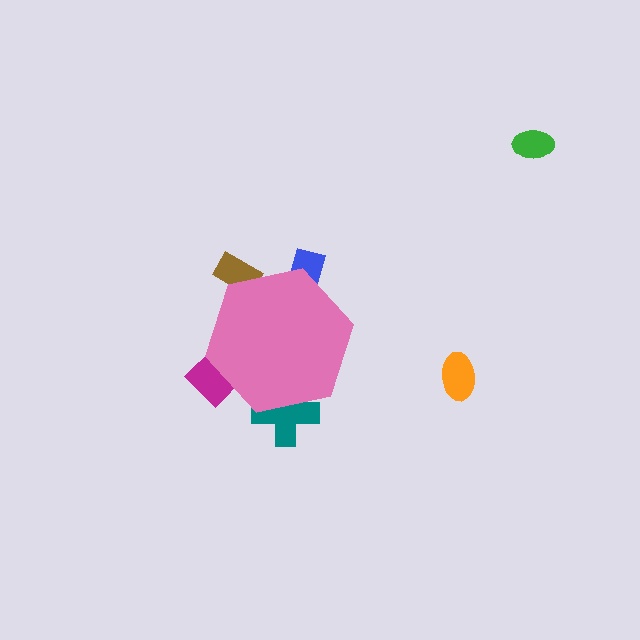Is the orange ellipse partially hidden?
No, the orange ellipse is fully visible.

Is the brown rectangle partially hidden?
Yes, the brown rectangle is partially hidden behind the pink hexagon.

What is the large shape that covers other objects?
A pink hexagon.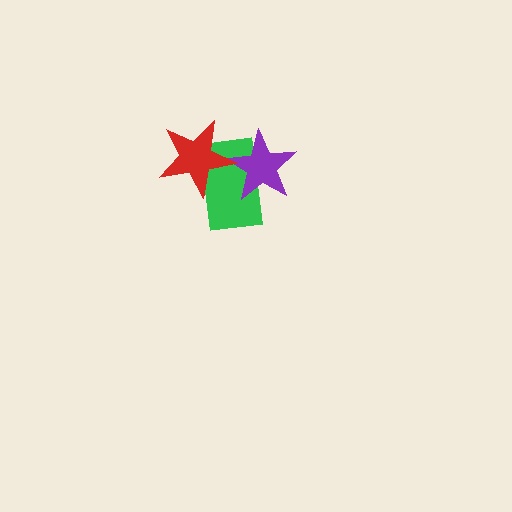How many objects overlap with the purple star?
2 objects overlap with the purple star.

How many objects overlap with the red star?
2 objects overlap with the red star.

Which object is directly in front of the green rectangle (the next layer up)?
The purple star is directly in front of the green rectangle.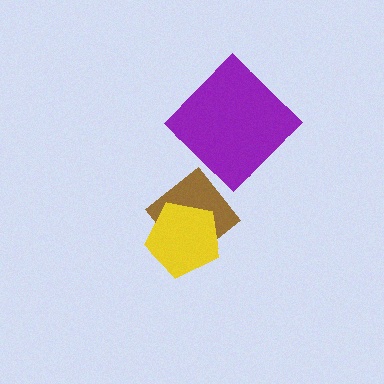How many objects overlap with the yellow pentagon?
1 object overlaps with the yellow pentagon.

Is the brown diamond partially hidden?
Yes, it is partially covered by another shape.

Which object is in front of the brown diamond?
The yellow pentagon is in front of the brown diamond.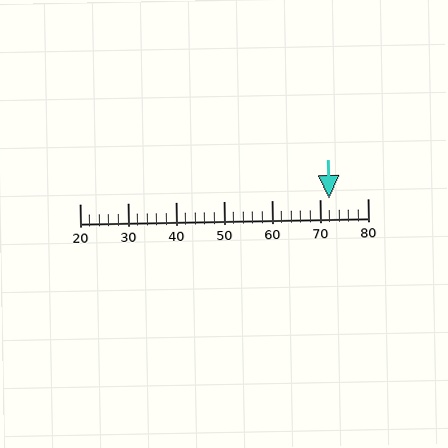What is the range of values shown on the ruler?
The ruler shows values from 20 to 80.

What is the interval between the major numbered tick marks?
The major tick marks are spaced 10 units apart.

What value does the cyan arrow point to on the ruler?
The cyan arrow points to approximately 72.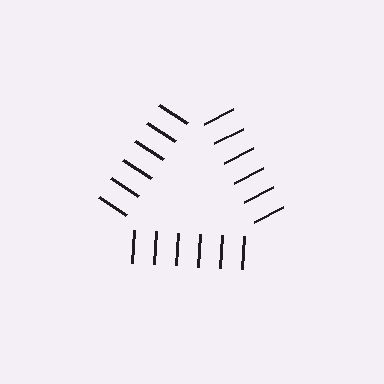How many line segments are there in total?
18 — 6 along each of the 3 edges.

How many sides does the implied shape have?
3 sides — the line-ends trace a triangle.